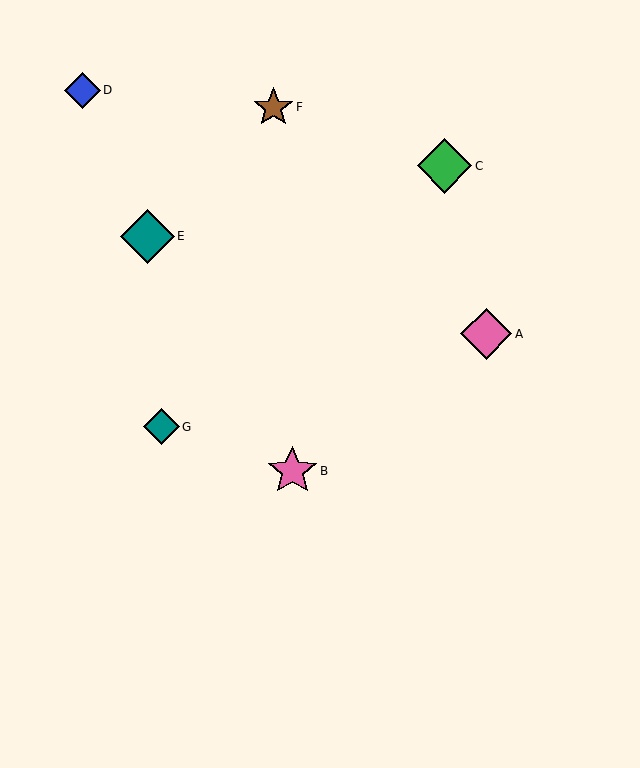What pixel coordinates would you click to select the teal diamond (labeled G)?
Click at (161, 427) to select the teal diamond G.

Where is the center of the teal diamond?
The center of the teal diamond is at (147, 236).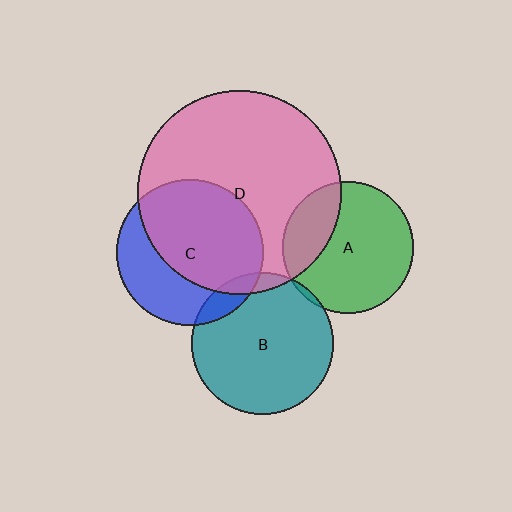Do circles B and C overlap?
Yes.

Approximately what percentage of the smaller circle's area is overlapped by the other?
Approximately 10%.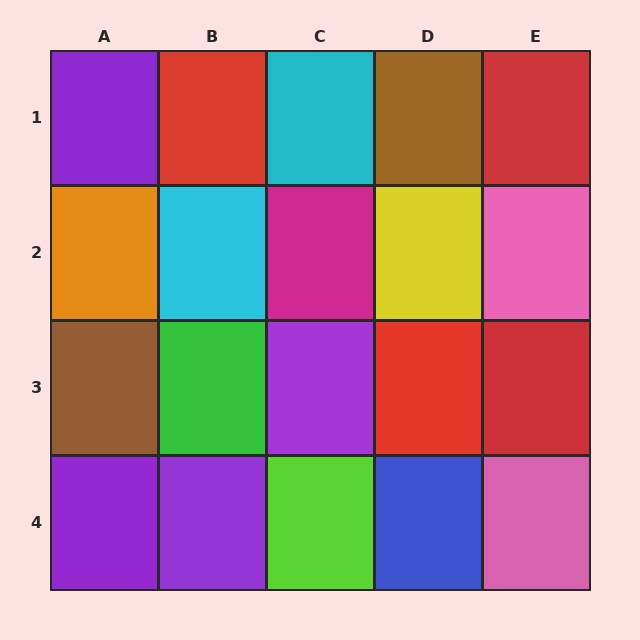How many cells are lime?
1 cell is lime.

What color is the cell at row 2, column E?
Pink.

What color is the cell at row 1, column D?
Brown.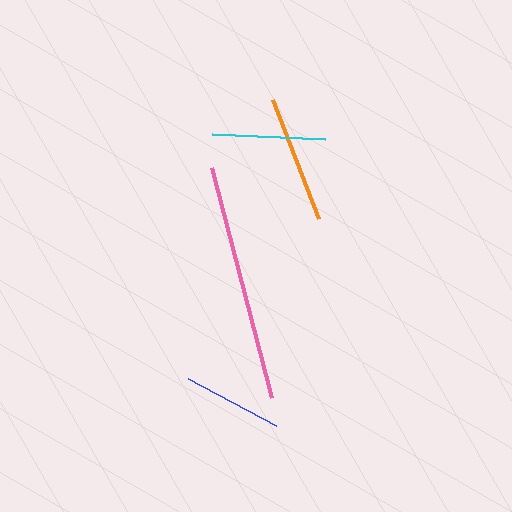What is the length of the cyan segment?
The cyan segment is approximately 113 pixels long.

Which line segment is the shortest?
The blue line is the shortest at approximately 99 pixels.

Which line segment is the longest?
The pink line is the longest at approximately 237 pixels.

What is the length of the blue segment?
The blue segment is approximately 99 pixels long.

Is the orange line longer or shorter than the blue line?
The orange line is longer than the blue line.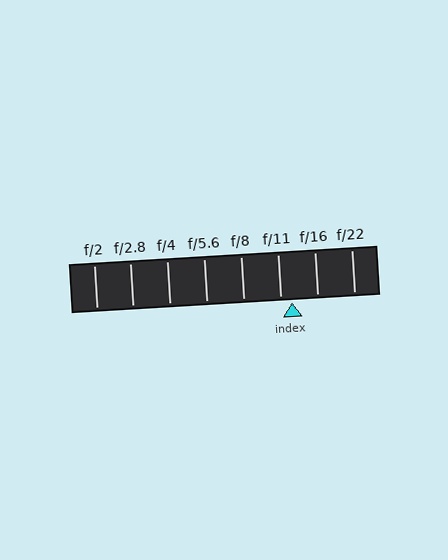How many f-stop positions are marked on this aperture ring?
There are 8 f-stop positions marked.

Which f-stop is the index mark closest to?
The index mark is closest to f/11.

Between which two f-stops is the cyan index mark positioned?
The index mark is between f/11 and f/16.